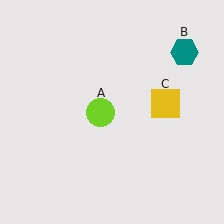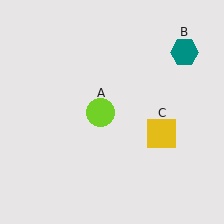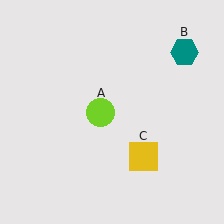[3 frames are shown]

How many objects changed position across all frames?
1 object changed position: yellow square (object C).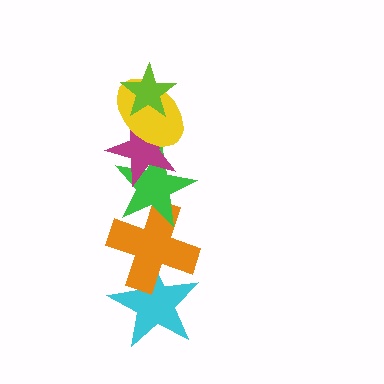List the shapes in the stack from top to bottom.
From top to bottom: the lime star, the yellow ellipse, the magenta star, the green star, the orange cross, the cyan star.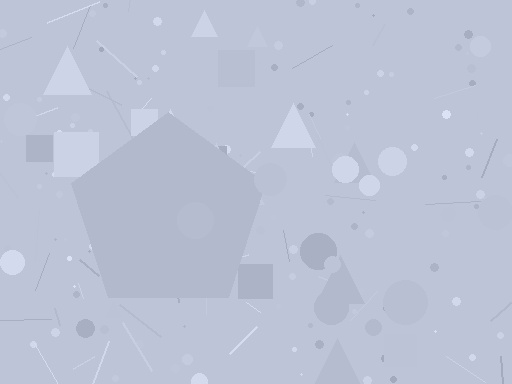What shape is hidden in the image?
A pentagon is hidden in the image.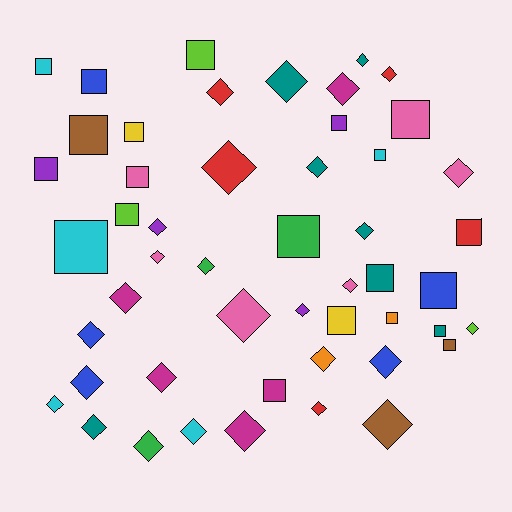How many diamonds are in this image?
There are 29 diamonds.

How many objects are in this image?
There are 50 objects.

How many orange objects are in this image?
There are 2 orange objects.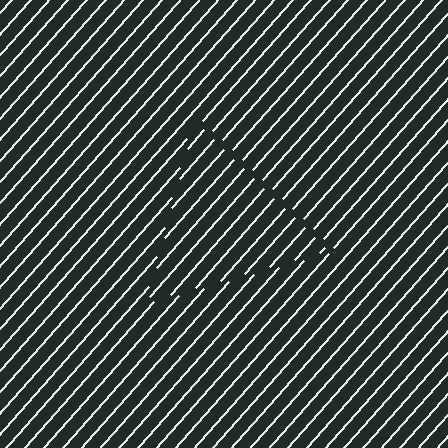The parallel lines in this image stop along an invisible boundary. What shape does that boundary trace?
An illusory triangle. The interior of the shape contains the same grating, shifted by half a period — the contour is defined by the phase discontinuity where line-ends from the inner and outer gratings abut.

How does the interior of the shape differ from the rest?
The interior of the shape contains the same grating, shifted by half a period — the contour is defined by the phase discontinuity where line-ends from the inner and outer gratings abut.